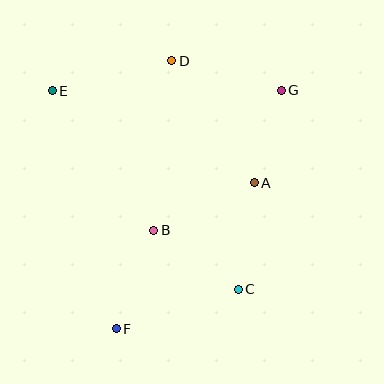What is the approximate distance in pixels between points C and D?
The distance between C and D is approximately 238 pixels.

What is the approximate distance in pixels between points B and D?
The distance between B and D is approximately 171 pixels.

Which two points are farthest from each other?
Points F and G are farthest from each other.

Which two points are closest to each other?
Points A and G are closest to each other.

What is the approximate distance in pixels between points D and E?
The distance between D and E is approximately 123 pixels.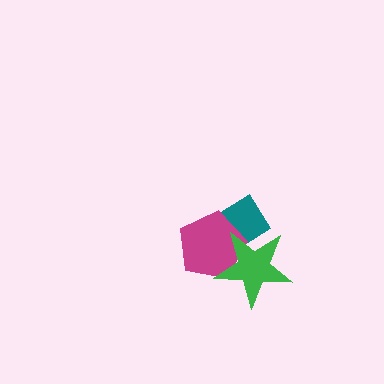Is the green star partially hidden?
No, no other shape covers it.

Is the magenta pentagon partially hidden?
Yes, it is partially covered by another shape.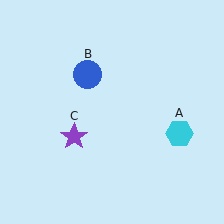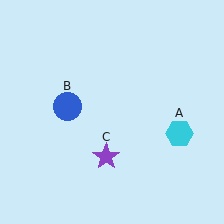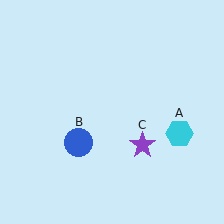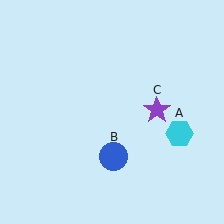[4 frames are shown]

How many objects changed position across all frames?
2 objects changed position: blue circle (object B), purple star (object C).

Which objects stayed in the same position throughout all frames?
Cyan hexagon (object A) remained stationary.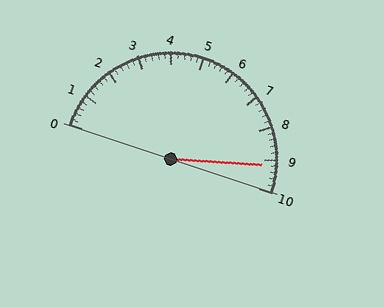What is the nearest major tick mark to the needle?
The nearest major tick mark is 9.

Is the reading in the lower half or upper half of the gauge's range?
The reading is in the upper half of the range (0 to 10).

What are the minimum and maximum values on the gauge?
The gauge ranges from 0 to 10.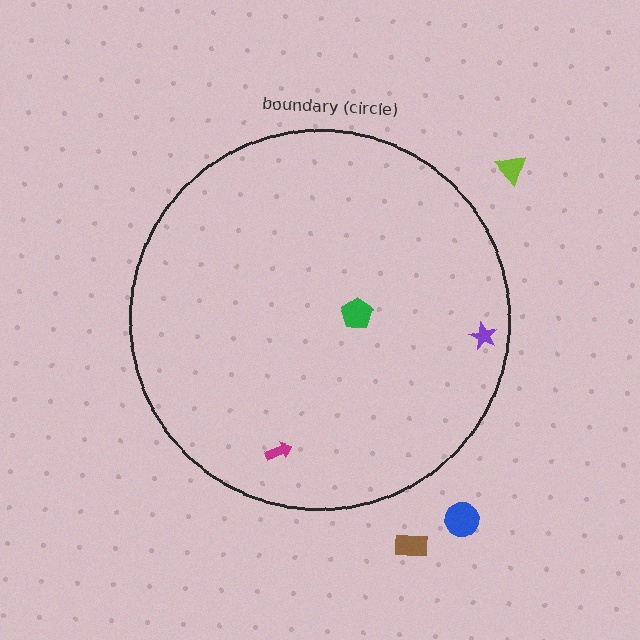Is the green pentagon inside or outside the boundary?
Inside.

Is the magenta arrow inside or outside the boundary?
Inside.